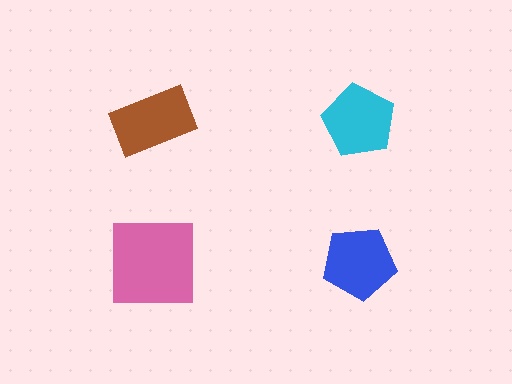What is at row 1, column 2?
A cyan pentagon.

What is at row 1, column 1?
A brown rectangle.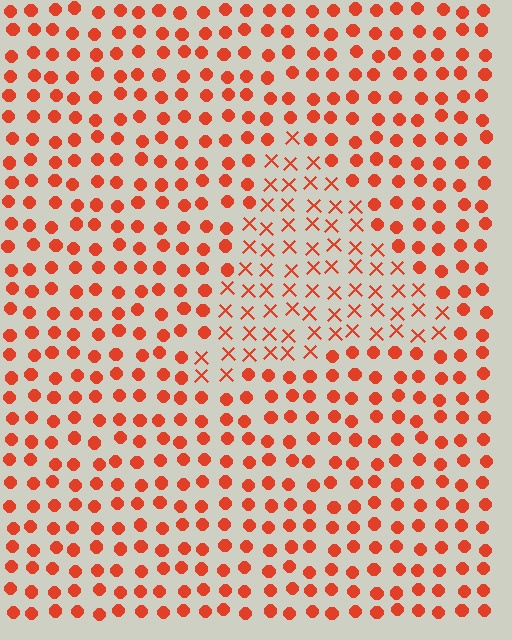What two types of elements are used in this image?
The image uses X marks inside the triangle region and circles outside it.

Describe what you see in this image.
The image is filled with small red elements arranged in a uniform grid. A triangle-shaped region contains X marks, while the surrounding area contains circles. The boundary is defined purely by the change in element shape.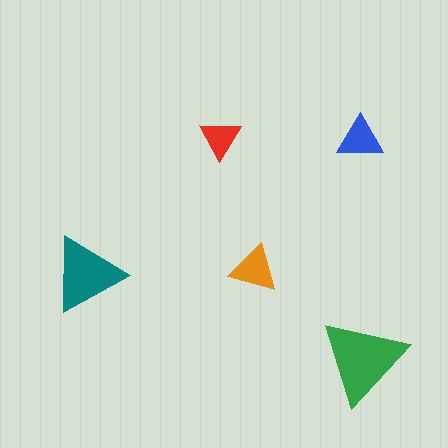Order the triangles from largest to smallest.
the green one, the teal one, the orange one, the blue one, the red one.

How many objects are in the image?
There are 5 objects in the image.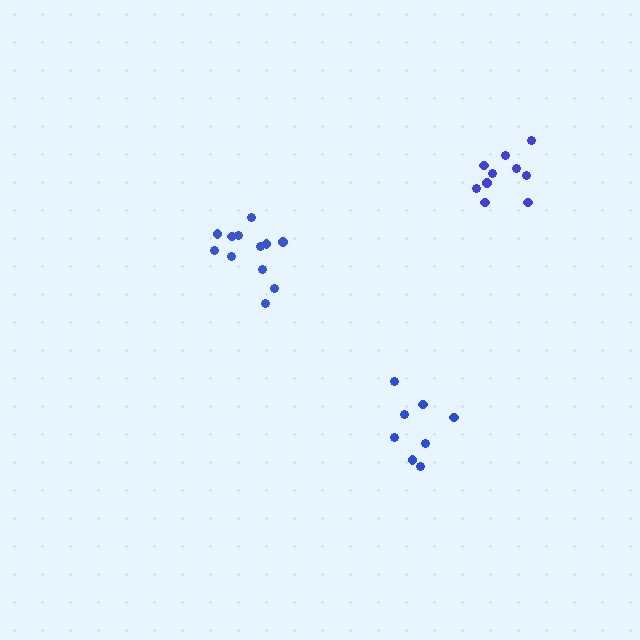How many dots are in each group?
Group 1: 12 dots, Group 2: 8 dots, Group 3: 10 dots (30 total).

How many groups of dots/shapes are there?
There are 3 groups.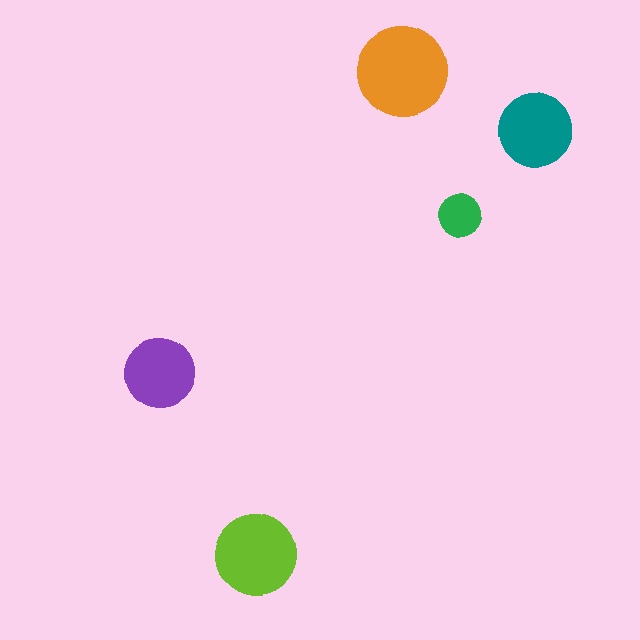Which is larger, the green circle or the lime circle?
The lime one.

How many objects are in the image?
There are 5 objects in the image.